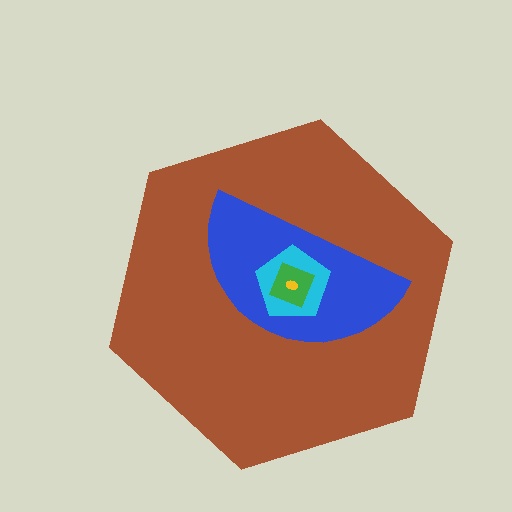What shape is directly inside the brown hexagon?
The blue semicircle.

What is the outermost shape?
The brown hexagon.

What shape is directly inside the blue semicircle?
The cyan pentagon.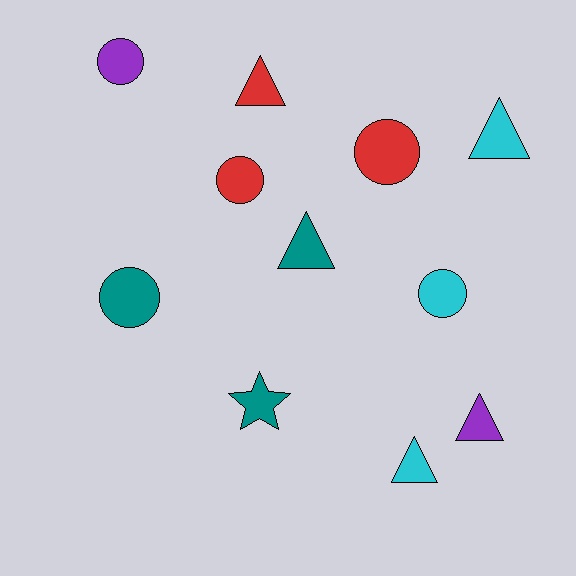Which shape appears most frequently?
Triangle, with 5 objects.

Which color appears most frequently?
Cyan, with 3 objects.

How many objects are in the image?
There are 11 objects.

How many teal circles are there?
There is 1 teal circle.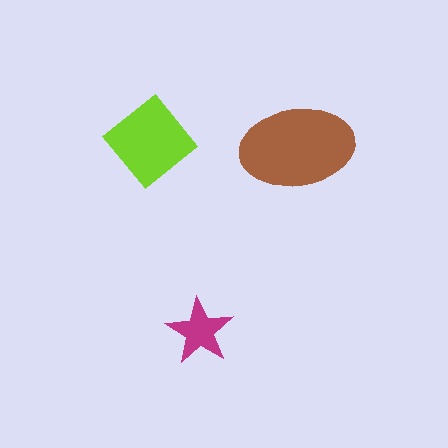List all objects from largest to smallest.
The brown ellipse, the lime diamond, the magenta star.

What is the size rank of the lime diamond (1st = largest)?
2nd.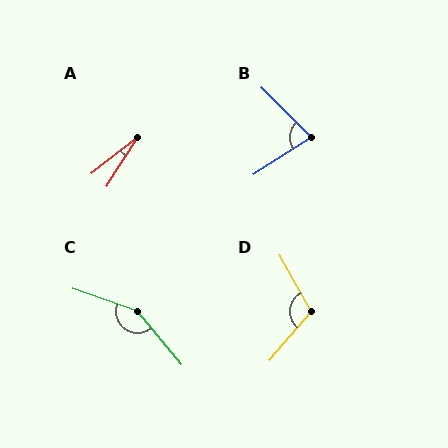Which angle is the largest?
C, at approximately 149 degrees.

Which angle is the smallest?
A, at approximately 20 degrees.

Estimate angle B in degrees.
Approximately 78 degrees.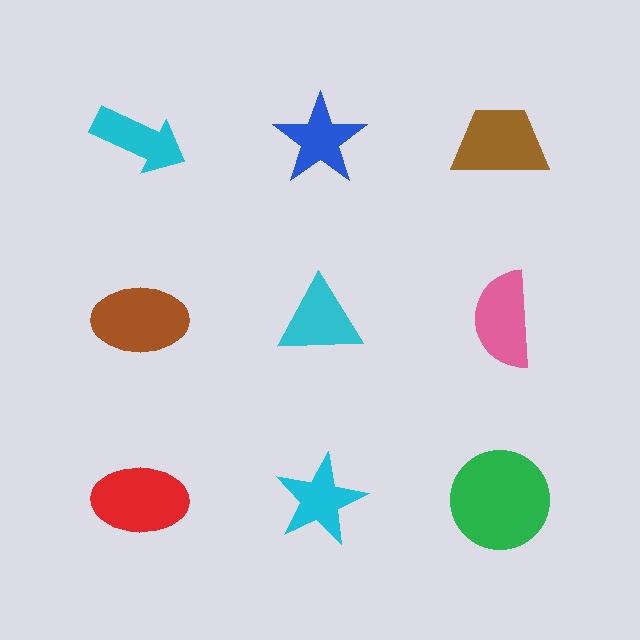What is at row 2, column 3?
A pink semicircle.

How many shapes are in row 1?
3 shapes.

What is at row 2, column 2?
A cyan triangle.